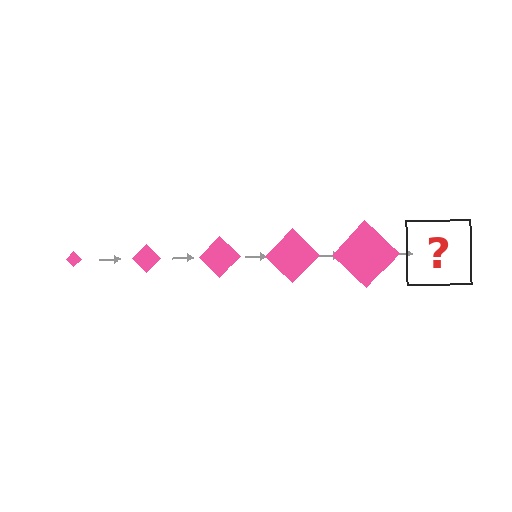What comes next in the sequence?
The next element should be a pink diamond, larger than the previous one.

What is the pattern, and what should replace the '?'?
The pattern is that the diamond gets progressively larger each step. The '?' should be a pink diamond, larger than the previous one.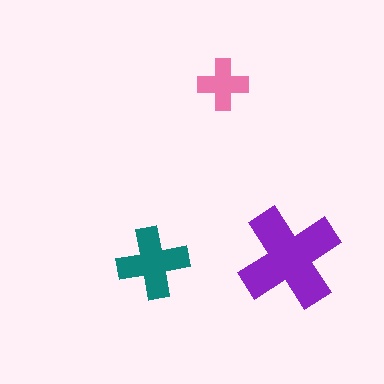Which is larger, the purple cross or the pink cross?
The purple one.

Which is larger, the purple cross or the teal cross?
The purple one.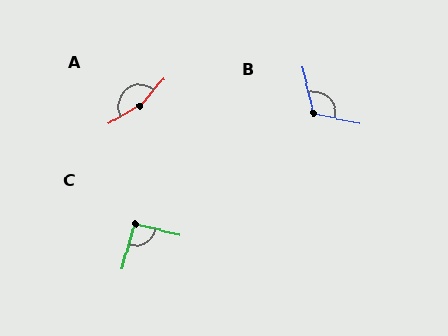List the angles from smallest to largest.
C (92°), B (116°), A (161°).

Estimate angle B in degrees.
Approximately 116 degrees.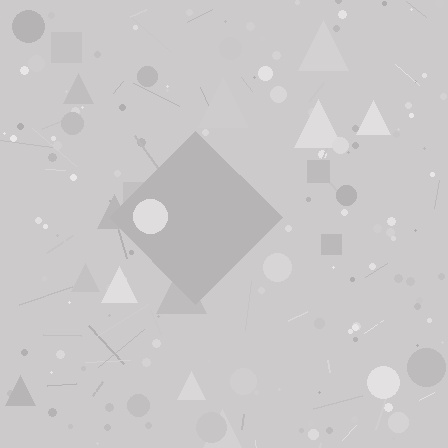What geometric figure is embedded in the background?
A diamond is embedded in the background.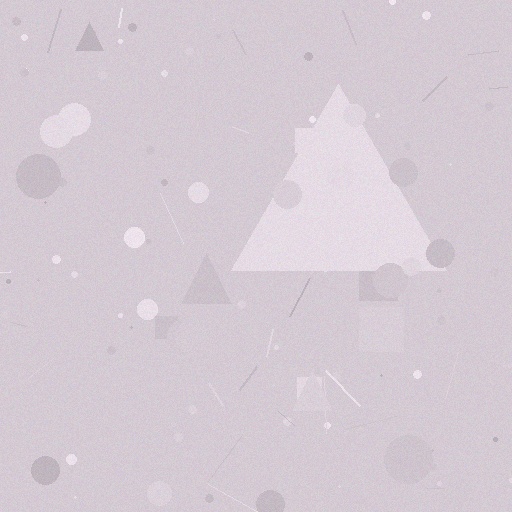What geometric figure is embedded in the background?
A triangle is embedded in the background.